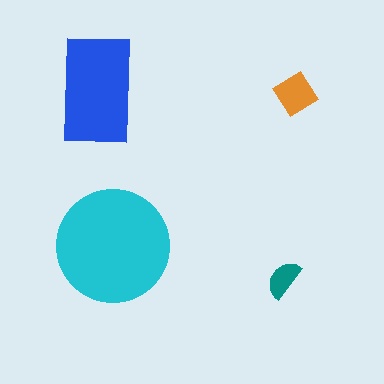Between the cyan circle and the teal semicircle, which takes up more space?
The cyan circle.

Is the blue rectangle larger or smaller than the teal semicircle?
Larger.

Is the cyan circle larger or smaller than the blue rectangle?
Larger.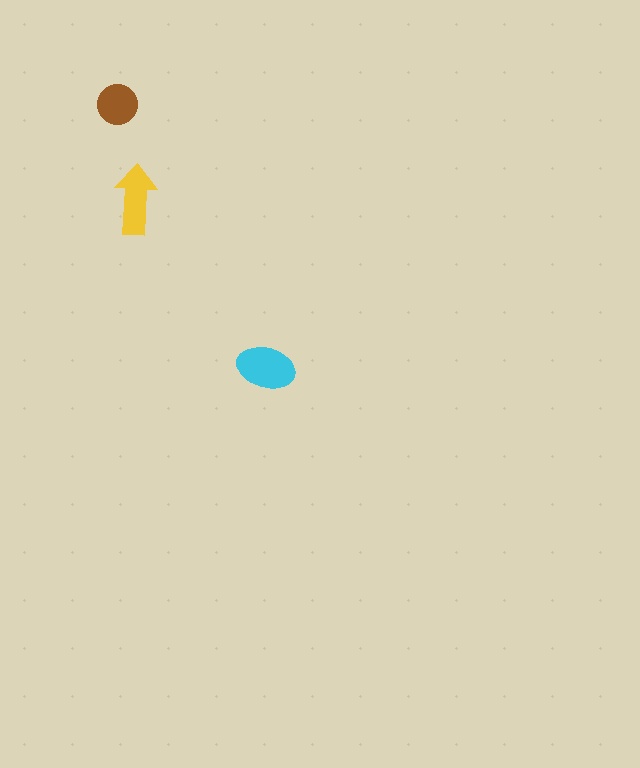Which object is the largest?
The cyan ellipse.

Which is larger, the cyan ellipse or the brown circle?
The cyan ellipse.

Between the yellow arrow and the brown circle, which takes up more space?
The yellow arrow.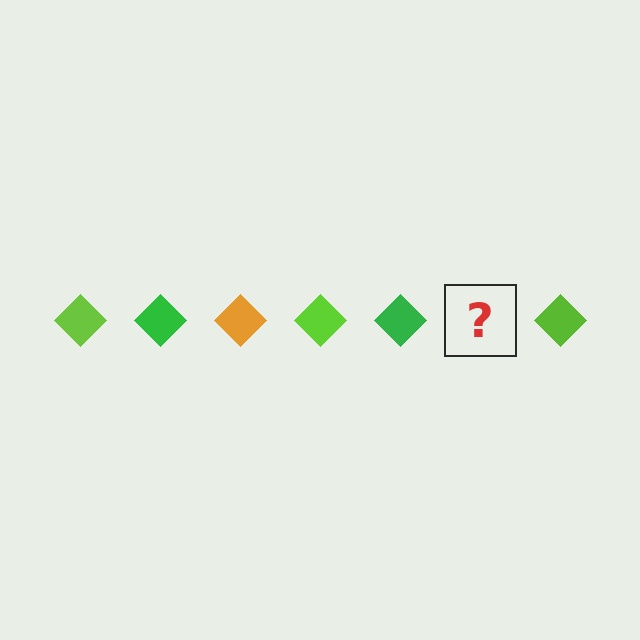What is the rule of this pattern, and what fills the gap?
The rule is that the pattern cycles through lime, green, orange diamonds. The gap should be filled with an orange diamond.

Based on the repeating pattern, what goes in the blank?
The blank should be an orange diamond.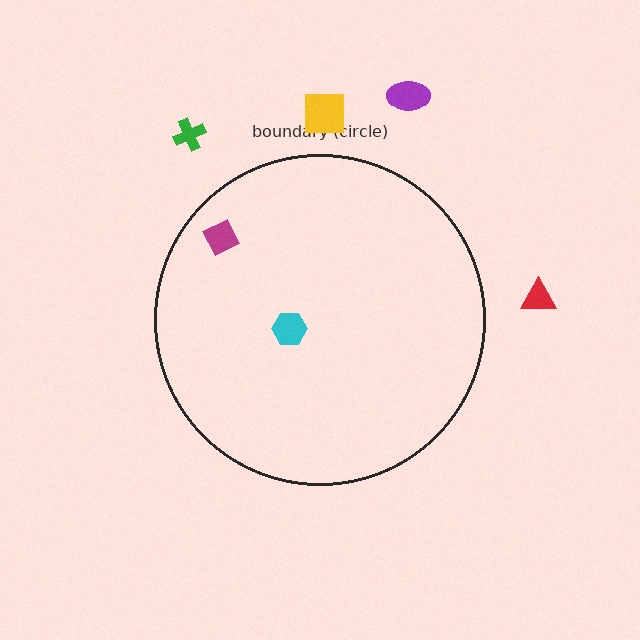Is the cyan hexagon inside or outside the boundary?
Inside.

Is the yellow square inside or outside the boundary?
Outside.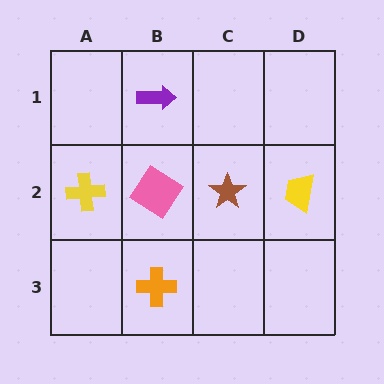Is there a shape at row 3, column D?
No, that cell is empty.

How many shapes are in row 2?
4 shapes.